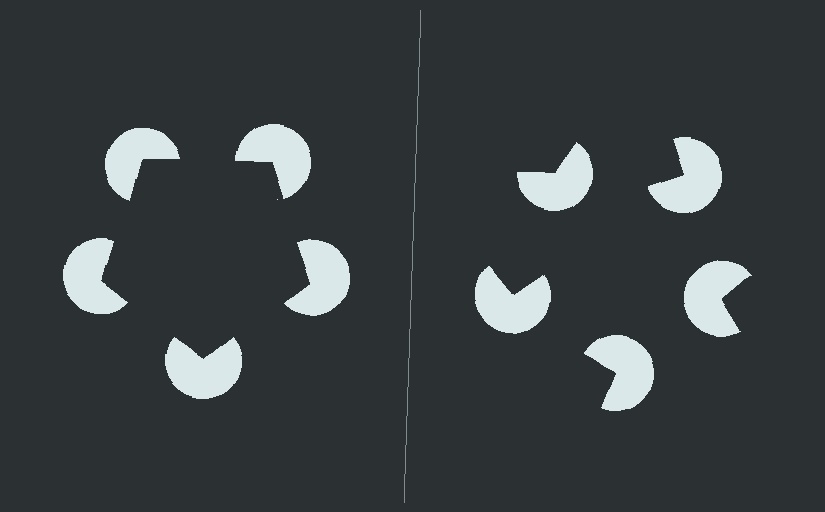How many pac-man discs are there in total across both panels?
10 — 5 on each side.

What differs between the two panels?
The pac-man discs are positioned identically on both sides; only the wedge orientations differ. On the left they align to a pentagon; on the right they are misaligned.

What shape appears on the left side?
An illusory pentagon.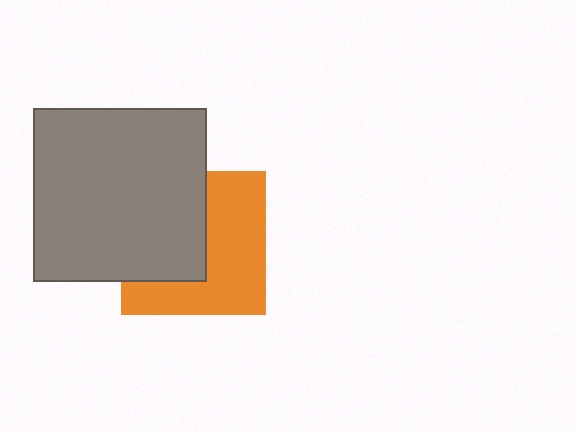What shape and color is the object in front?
The object in front is a gray square.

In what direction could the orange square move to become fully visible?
The orange square could move right. That would shift it out from behind the gray square entirely.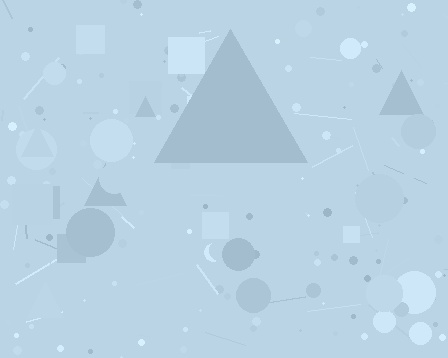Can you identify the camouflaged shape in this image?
The camouflaged shape is a triangle.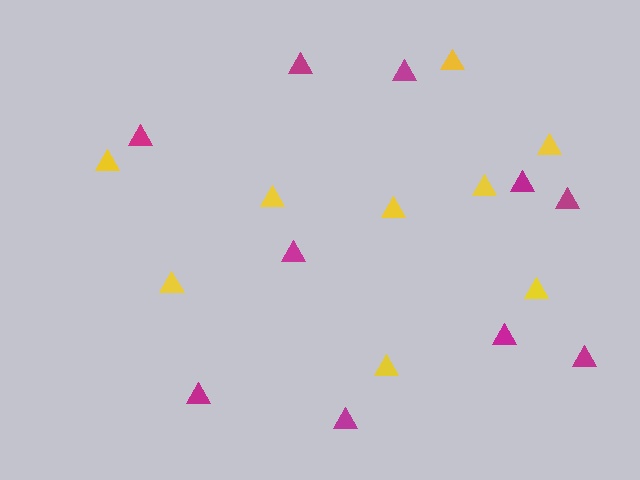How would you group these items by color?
There are 2 groups: one group of yellow triangles (9) and one group of magenta triangles (10).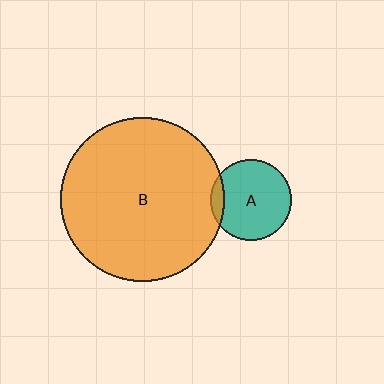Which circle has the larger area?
Circle B (orange).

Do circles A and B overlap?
Yes.